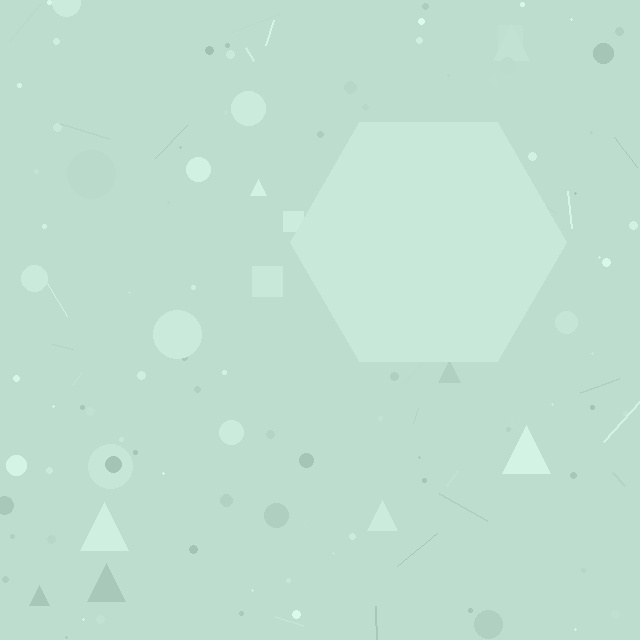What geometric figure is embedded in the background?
A hexagon is embedded in the background.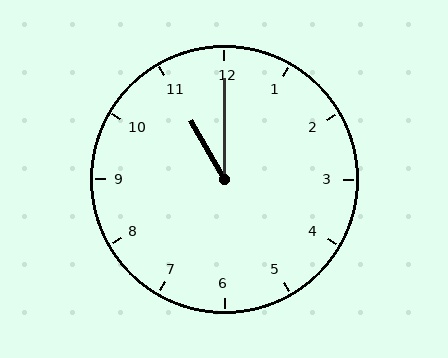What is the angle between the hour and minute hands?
Approximately 30 degrees.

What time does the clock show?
11:00.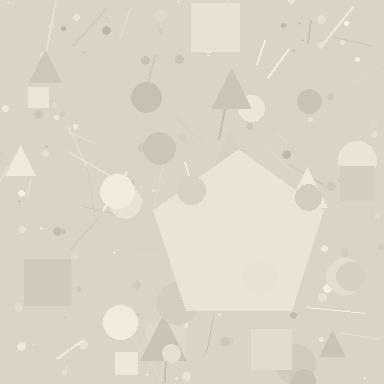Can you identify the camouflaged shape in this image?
The camouflaged shape is a pentagon.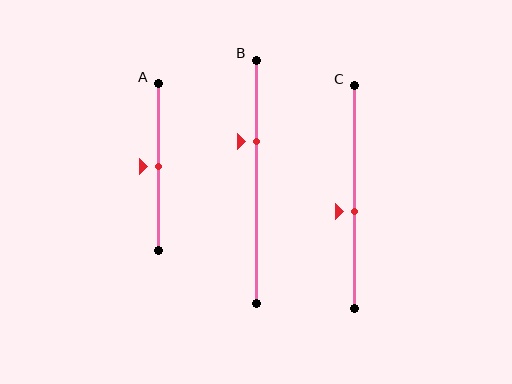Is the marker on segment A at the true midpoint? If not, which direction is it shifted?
Yes, the marker on segment A is at the true midpoint.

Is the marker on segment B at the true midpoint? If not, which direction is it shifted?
No, the marker on segment B is shifted upward by about 16% of the segment length.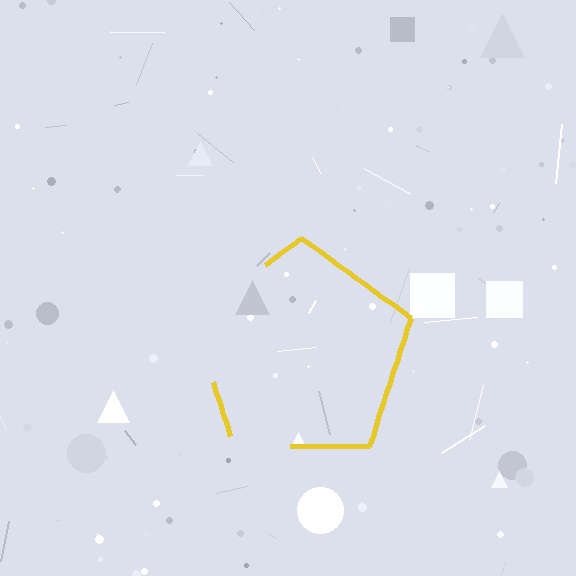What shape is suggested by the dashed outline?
The dashed outline suggests a pentagon.